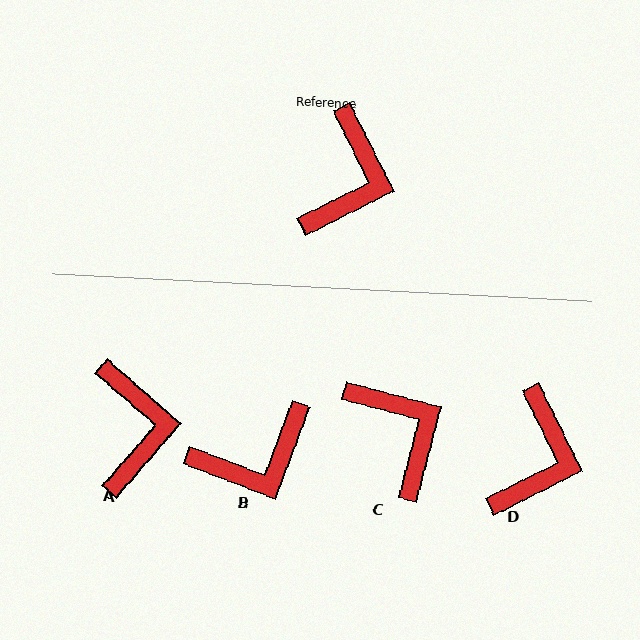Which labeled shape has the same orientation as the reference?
D.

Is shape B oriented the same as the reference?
No, it is off by about 47 degrees.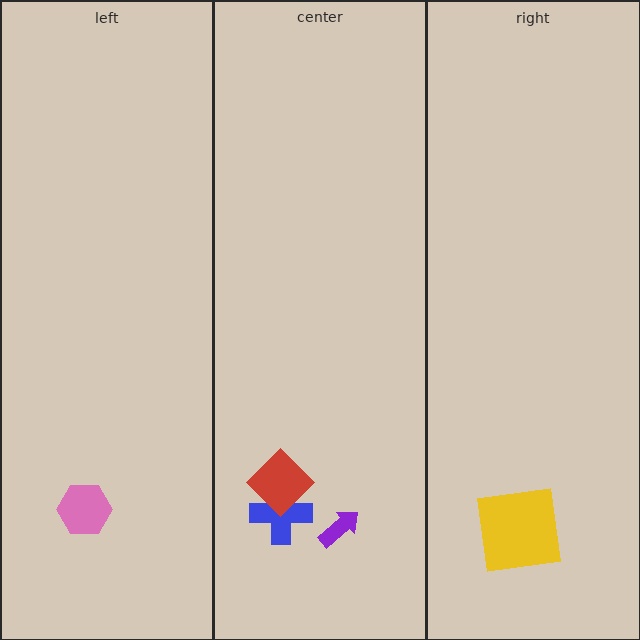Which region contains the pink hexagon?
The left region.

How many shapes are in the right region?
1.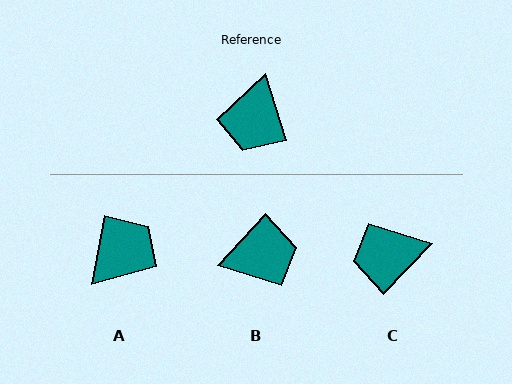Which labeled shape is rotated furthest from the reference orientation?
A, about 152 degrees away.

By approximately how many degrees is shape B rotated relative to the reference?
Approximately 119 degrees counter-clockwise.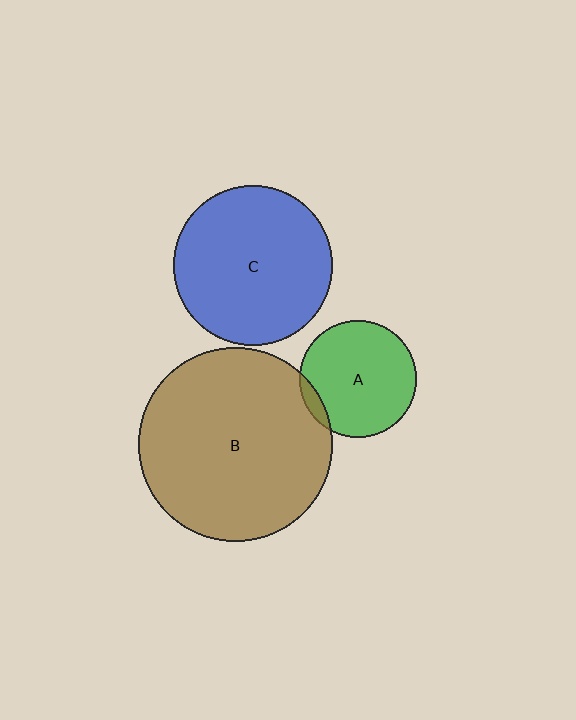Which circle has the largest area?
Circle B (brown).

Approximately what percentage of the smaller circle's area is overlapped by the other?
Approximately 5%.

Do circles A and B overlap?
Yes.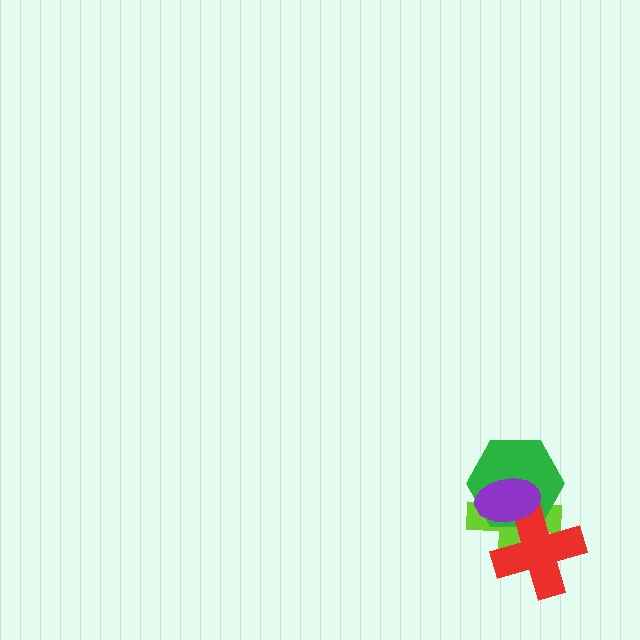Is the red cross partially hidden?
Yes, it is partially covered by another shape.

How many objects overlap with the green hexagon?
3 objects overlap with the green hexagon.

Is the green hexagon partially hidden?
Yes, it is partially covered by another shape.